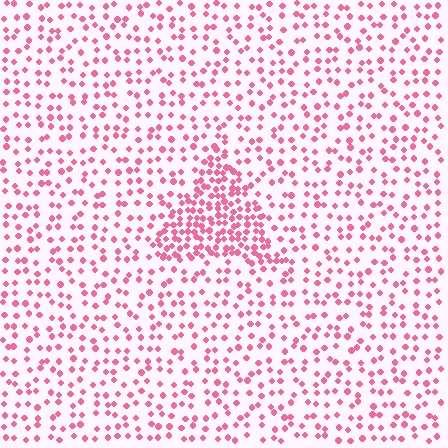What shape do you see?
I see a triangle.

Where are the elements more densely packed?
The elements are more densely packed inside the triangle boundary.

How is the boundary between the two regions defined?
The boundary is defined by a change in element density (approximately 2.3x ratio). All elements are the same color, size, and shape.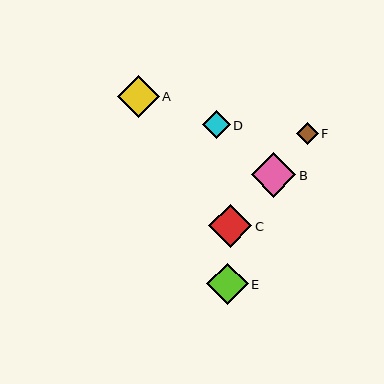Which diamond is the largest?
Diamond B is the largest with a size of approximately 45 pixels.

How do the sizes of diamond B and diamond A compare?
Diamond B and diamond A are approximately the same size.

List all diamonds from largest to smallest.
From largest to smallest: B, C, A, E, D, F.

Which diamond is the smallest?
Diamond F is the smallest with a size of approximately 22 pixels.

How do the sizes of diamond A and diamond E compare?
Diamond A and diamond E are approximately the same size.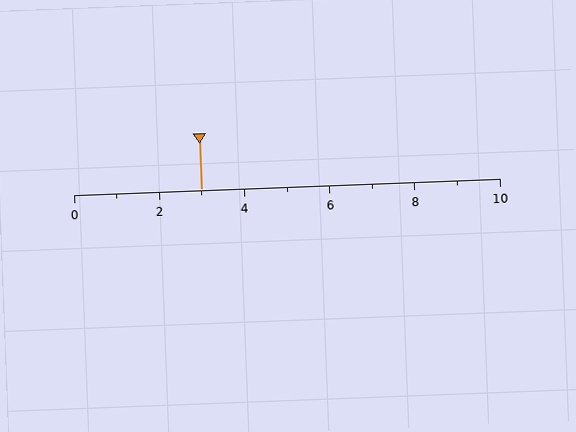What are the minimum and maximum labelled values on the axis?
The axis runs from 0 to 10.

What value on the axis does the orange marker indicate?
The marker indicates approximately 3.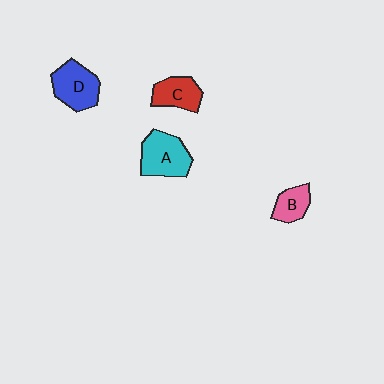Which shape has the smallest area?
Shape B (pink).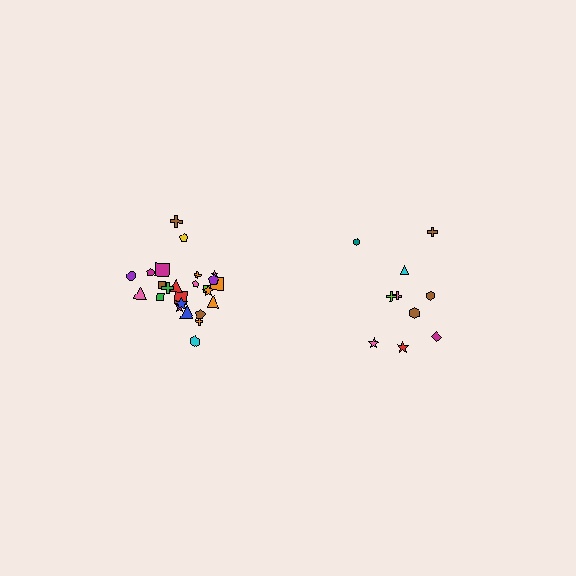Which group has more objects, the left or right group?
The left group.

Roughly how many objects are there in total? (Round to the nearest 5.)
Roughly 35 objects in total.